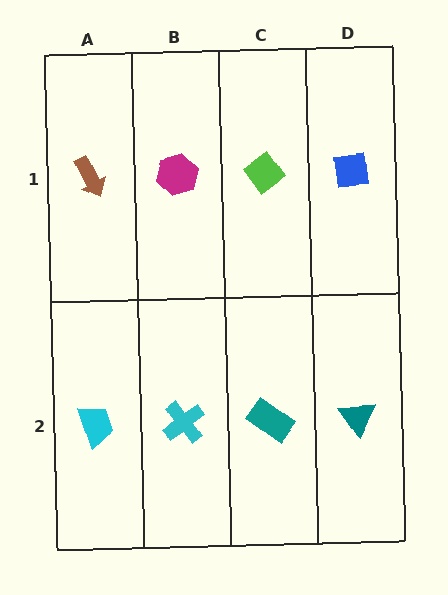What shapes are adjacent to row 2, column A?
A brown arrow (row 1, column A), a cyan cross (row 2, column B).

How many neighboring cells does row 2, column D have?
2.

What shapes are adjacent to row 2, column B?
A magenta hexagon (row 1, column B), a cyan trapezoid (row 2, column A), a teal rectangle (row 2, column C).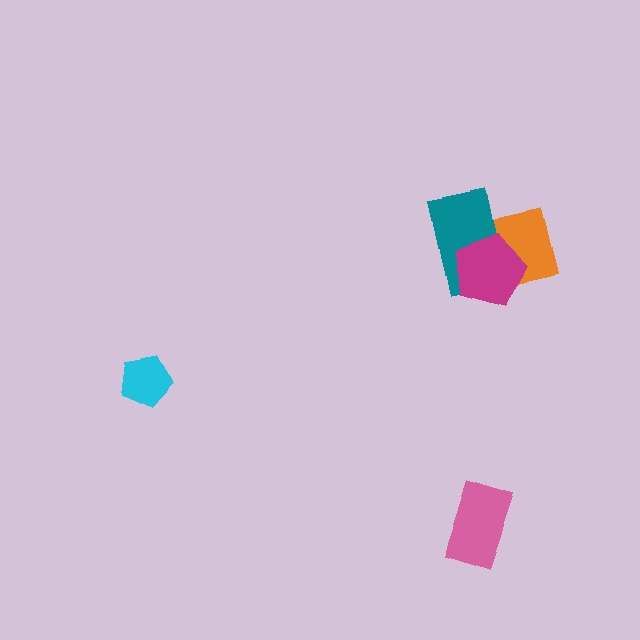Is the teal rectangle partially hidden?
Yes, it is partially covered by another shape.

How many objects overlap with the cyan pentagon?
0 objects overlap with the cyan pentagon.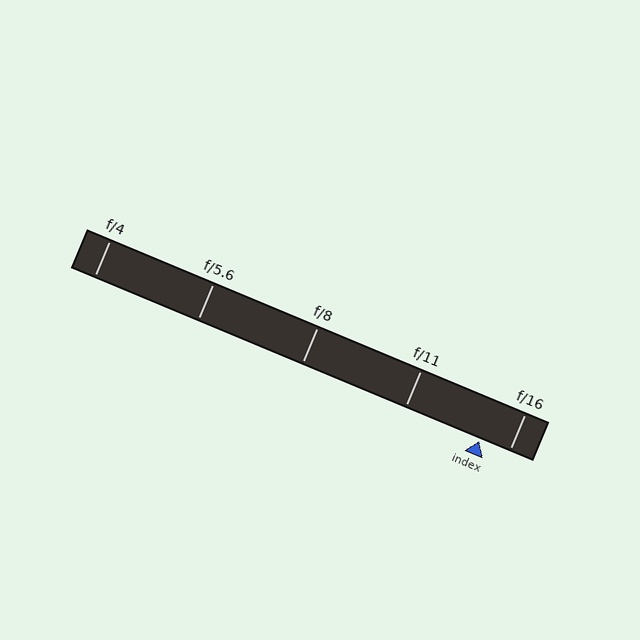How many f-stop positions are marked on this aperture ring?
There are 5 f-stop positions marked.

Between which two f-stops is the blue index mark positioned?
The index mark is between f/11 and f/16.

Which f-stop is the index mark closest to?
The index mark is closest to f/16.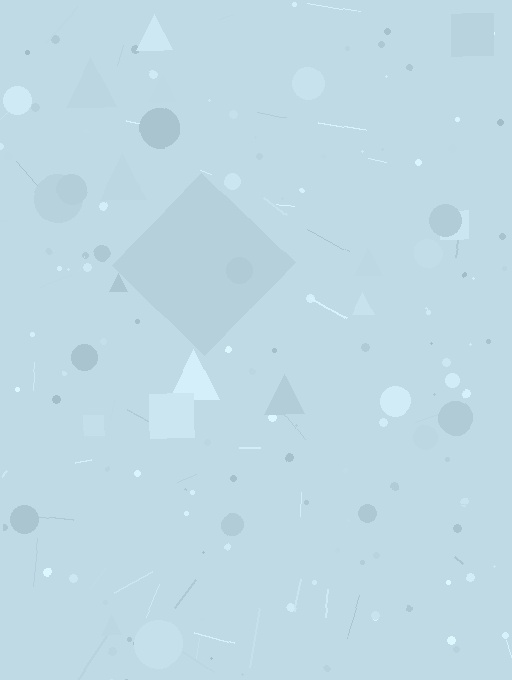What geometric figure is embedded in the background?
A diamond is embedded in the background.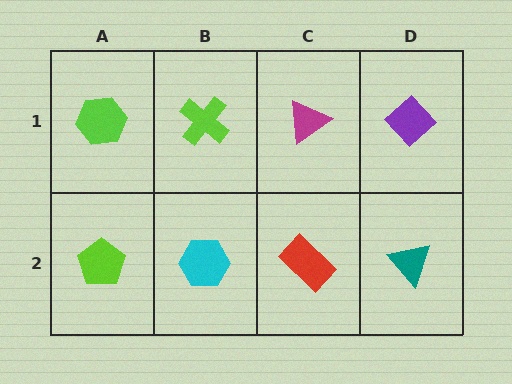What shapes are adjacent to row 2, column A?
A lime hexagon (row 1, column A), a cyan hexagon (row 2, column B).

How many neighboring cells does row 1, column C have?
3.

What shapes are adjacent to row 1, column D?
A teal triangle (row 2, column D), a magenta triangle (row 1, column C).